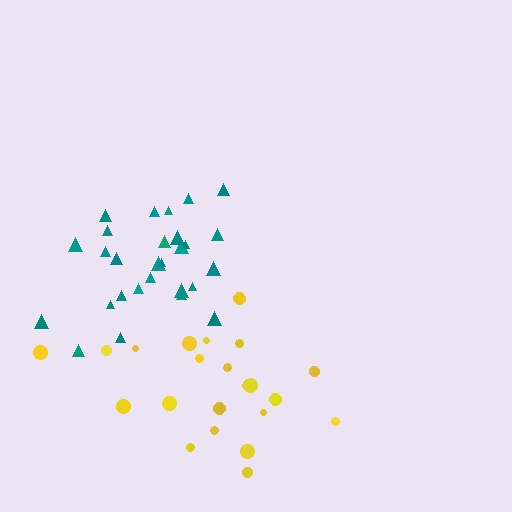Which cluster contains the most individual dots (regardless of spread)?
Teal (28).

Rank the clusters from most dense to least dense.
teal, yellow.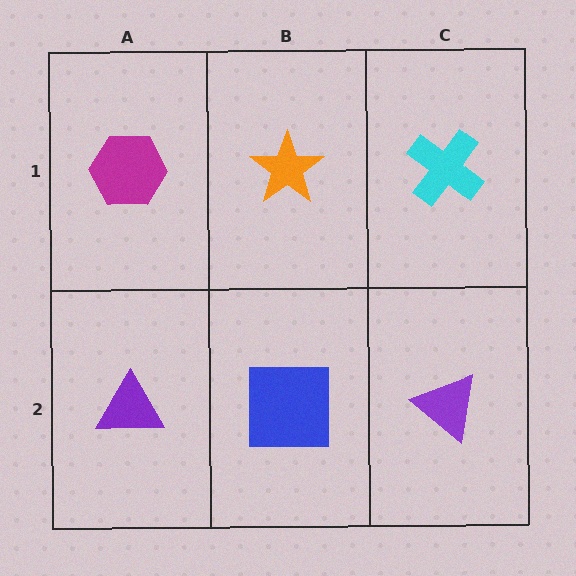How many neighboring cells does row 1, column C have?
2.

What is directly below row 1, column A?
A purple triangle.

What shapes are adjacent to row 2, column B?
An orange star (row 1, column B), a purple triangle (row 2, column A), a purple triangle (row 2, column C).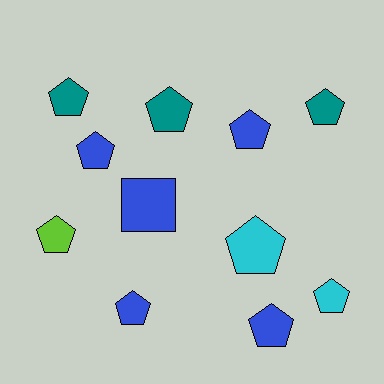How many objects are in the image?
There are 11 objects.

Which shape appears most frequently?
Pentagon, with 10 objects.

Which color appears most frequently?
Blue, with 5 objects.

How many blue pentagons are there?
There are 4 blue pentagons.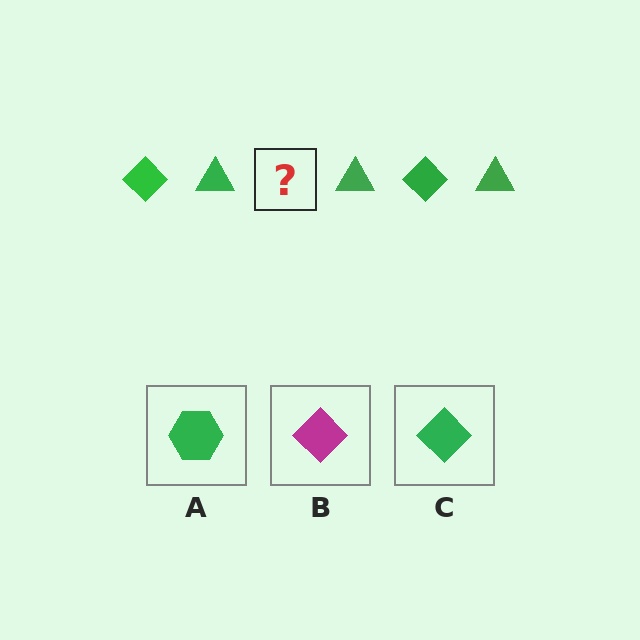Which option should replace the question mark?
Option C.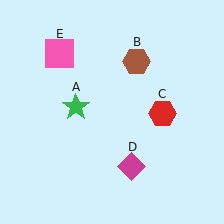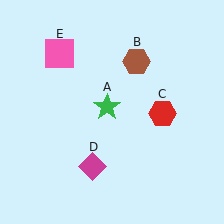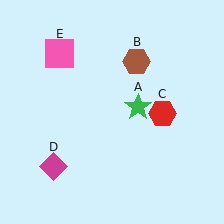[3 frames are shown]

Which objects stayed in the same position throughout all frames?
Brown hexagon (object B) and red hexagon (object C) and pink square (object E) remained stationary.